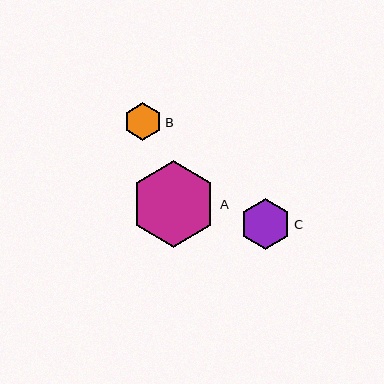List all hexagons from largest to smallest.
From largest to smallest: A, C, B.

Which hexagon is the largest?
Hexagon A is the largest with a size of approximately 87 pixels.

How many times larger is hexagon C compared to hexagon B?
Hexagon C is approximately 1.4 times the size of hexagon B.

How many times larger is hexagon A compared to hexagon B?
Hexagon A is approximately 2.3 times the size of hexagon B.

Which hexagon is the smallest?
Hexagon B is the smallest with a size of approximately 37 pixels.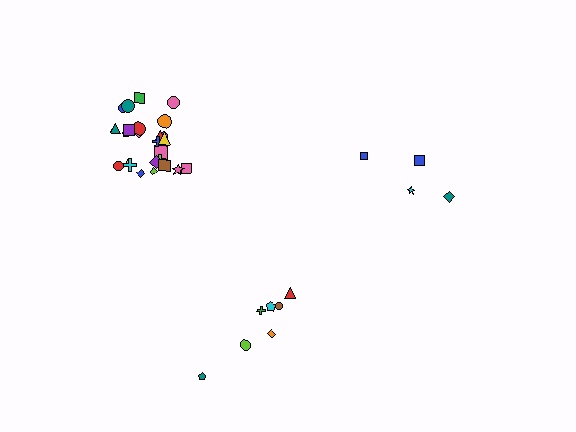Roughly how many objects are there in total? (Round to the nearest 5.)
Roughly 35 objects in total.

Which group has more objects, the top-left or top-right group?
The top-left group.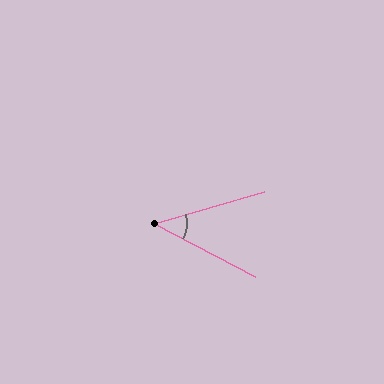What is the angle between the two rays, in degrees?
Approximately 44 degrees.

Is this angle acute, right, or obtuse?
It is acute.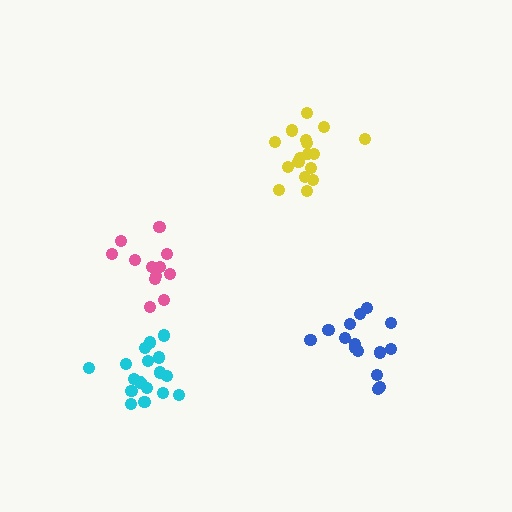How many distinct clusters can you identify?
There are 4 distinct clusters.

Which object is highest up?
The yellow cluster is topmost.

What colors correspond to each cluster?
The clusters are colored: blue, cyan, yellow, pink.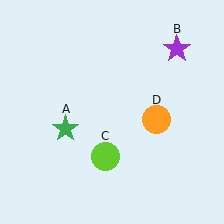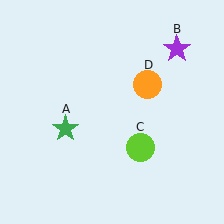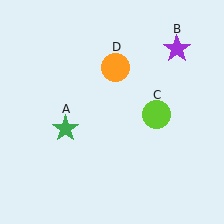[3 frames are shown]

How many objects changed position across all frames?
2 objects changed position: lime circle (object C), orange circle (object D).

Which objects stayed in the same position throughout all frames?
Green star (object A) and purple star (object B) remained stationary.